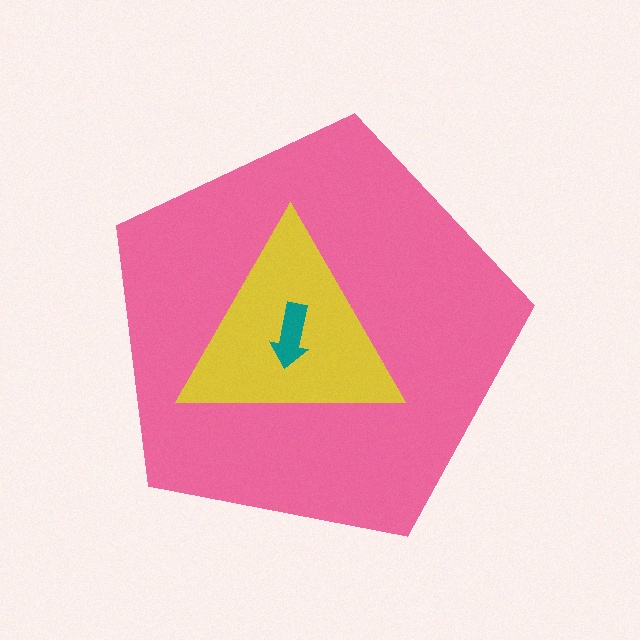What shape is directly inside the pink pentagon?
The yellow triangle.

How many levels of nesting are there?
3.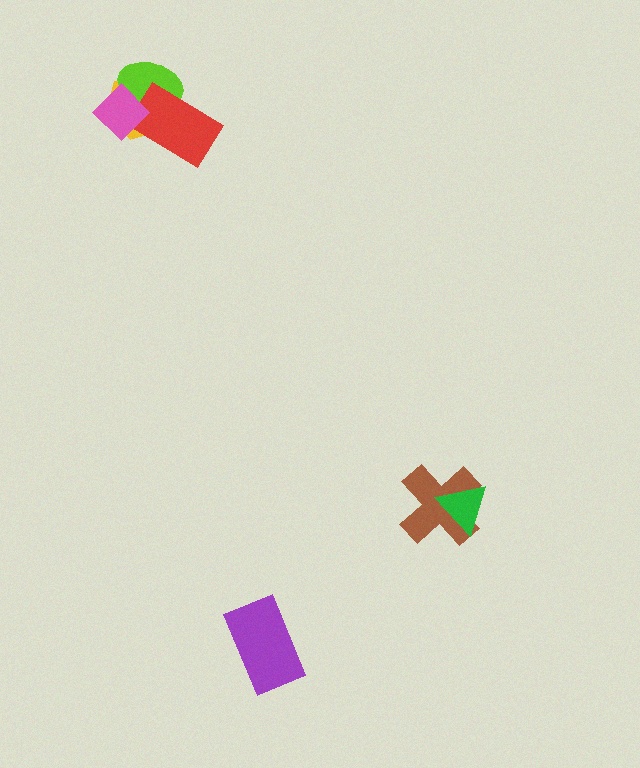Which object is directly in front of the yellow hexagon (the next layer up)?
The lime ellipse is directly in front of the yellow hexagon.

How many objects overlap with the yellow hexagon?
3 objects overlap with the yellow hexagon.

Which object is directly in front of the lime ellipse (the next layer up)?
The red rectangle is directly in front of the lime ellipse.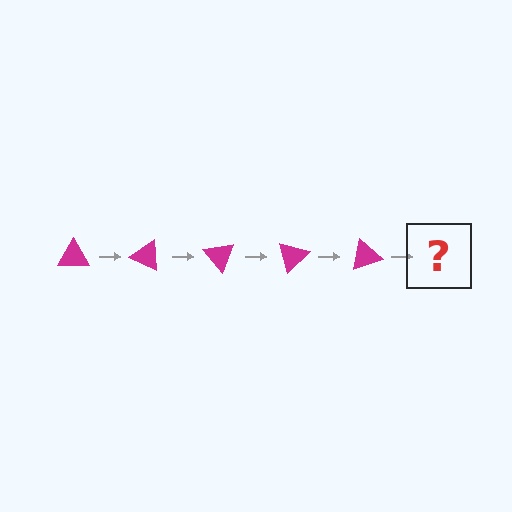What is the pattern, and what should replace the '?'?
The pattern is that the triangle rotates 25 degrees each step. The '?' should be a magenta triangle rotated 125 degrees.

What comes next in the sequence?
The next element should be a magenta triangle rotated 125 degrees.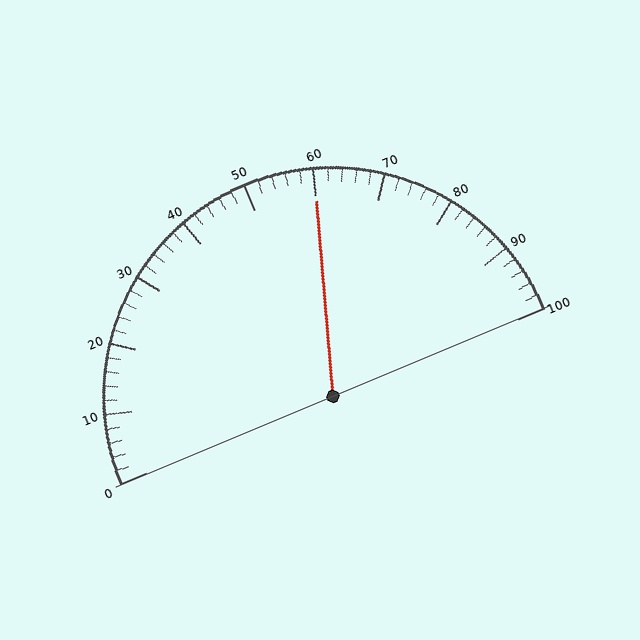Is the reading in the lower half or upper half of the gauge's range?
The reading is in the upper half of the range (0 to 100).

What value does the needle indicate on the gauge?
The needle indicates approximately 60.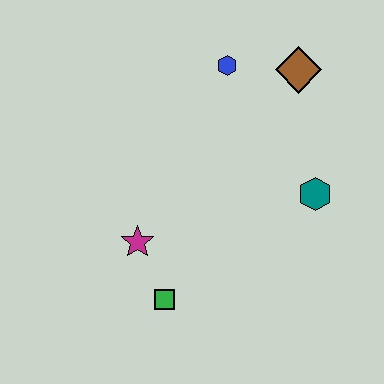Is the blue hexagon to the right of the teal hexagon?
No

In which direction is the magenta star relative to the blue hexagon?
The magenta star is below the blue hexagon.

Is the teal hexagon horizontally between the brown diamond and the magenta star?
No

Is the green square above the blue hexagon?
No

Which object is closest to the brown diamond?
The blue hexagon is closest to the brown diamond.